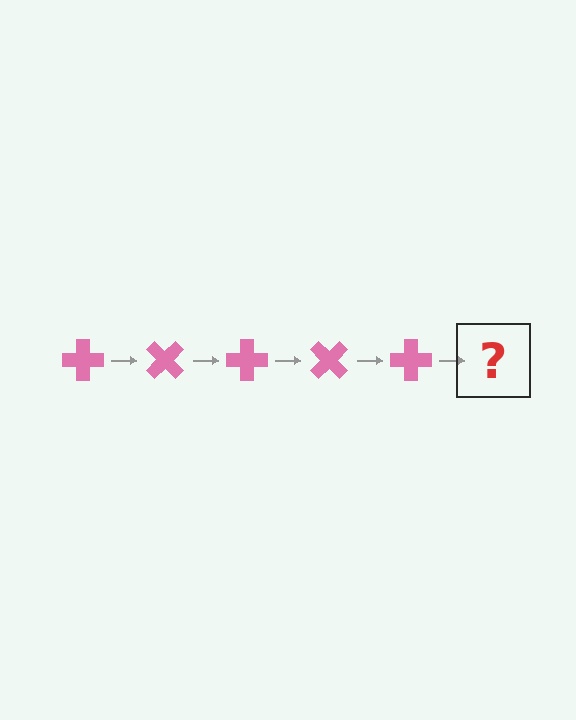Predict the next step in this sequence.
The next step is a pink cross rotated 225 degrees.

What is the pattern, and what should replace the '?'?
The pattern is that the cross rotates 45 degrees each step. The '?' should be a pink cross rotated 225 degrees.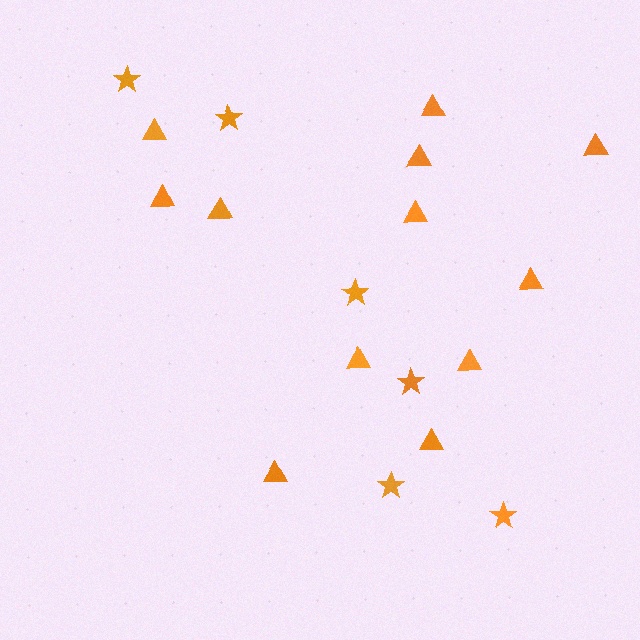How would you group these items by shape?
There are 2 groups: one group of stars (6) and one group of triangles (12).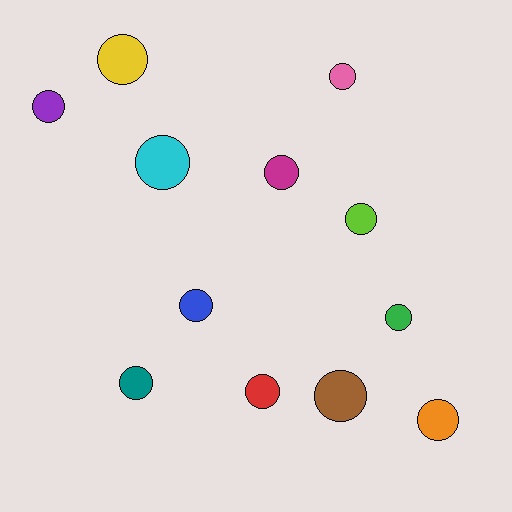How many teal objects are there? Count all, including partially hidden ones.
There is 1 teal object.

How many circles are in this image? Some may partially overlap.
There are 12 circles.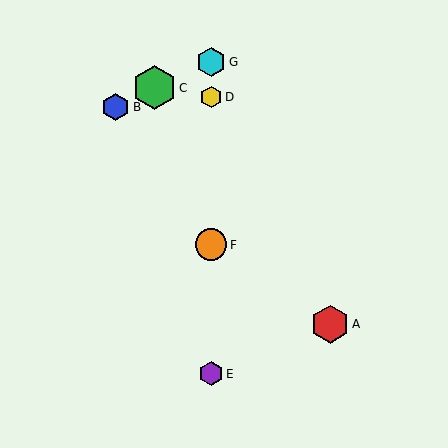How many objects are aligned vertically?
4 objects (D, E, F, G) are aligned vertically.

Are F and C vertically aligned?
No, F is at x≈211 and C is at x≈154.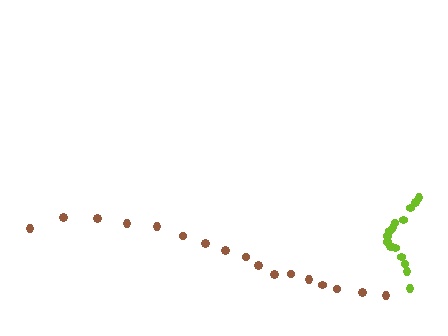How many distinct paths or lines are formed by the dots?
There are 2 distinct paths.